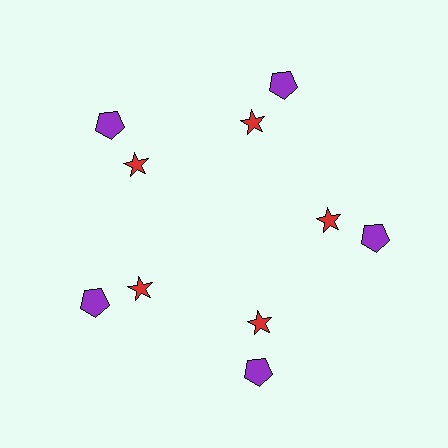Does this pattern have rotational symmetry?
Yes, this pattern has 5-fold rotational symmetry. It looks the same after rotating 72 degrees around the center.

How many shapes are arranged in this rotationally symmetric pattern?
There are 10 shapes, arranged in 5 groups of 2.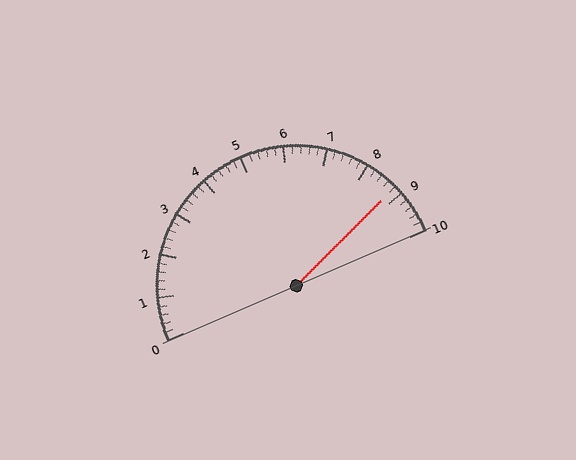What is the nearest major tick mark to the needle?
The nearest major tick mark is 9.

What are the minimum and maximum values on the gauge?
The gauge ranges from 0 to 10.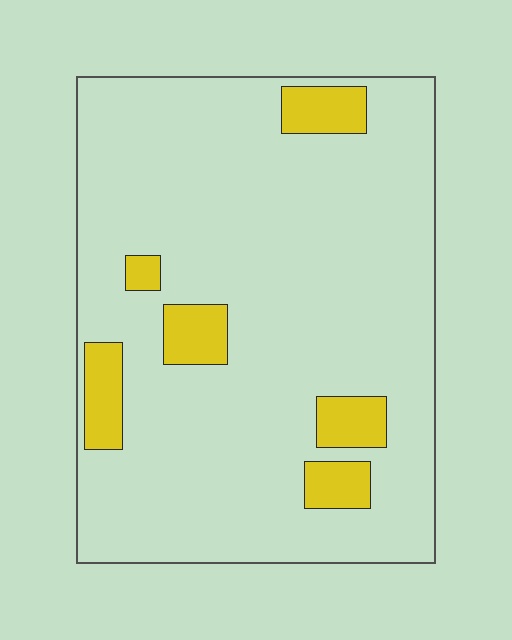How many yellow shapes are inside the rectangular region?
6.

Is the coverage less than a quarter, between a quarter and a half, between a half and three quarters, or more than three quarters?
Less than a quarter.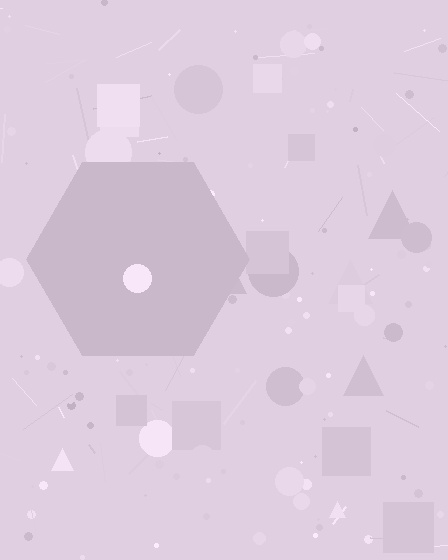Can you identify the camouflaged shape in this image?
The camouflaged shape is a hexagon.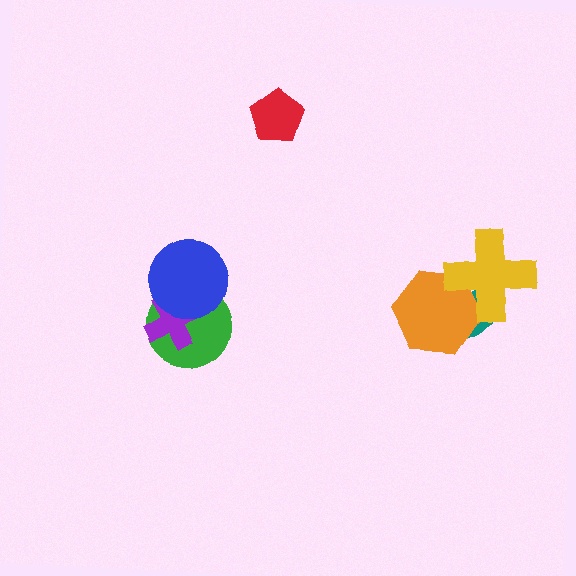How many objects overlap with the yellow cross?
2 objects overlap with the yellow cross.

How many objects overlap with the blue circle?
2 objects overlap with the blue circle.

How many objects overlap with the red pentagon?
0 objects overlap with the red pentagon.